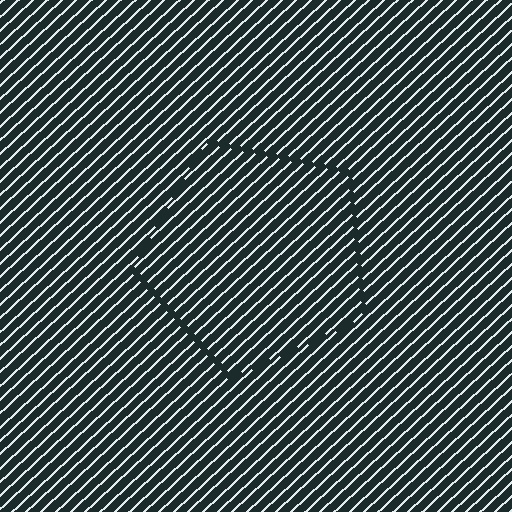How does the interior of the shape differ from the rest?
The interior of the shape contains the same grating, shifted by half a period — the contour is defined by the phase discontinuity where line-ends from the inner and outer gratings abut.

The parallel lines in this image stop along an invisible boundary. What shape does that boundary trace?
An illusory pentagon. The interior of the shape contains the same grating, shifted by half a period — the contour is defined by the phase discontinuity where line-ends from the inner and outer gratings abut.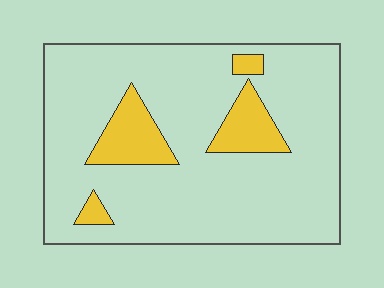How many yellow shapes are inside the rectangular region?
4.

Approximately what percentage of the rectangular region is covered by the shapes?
Approximately 15%.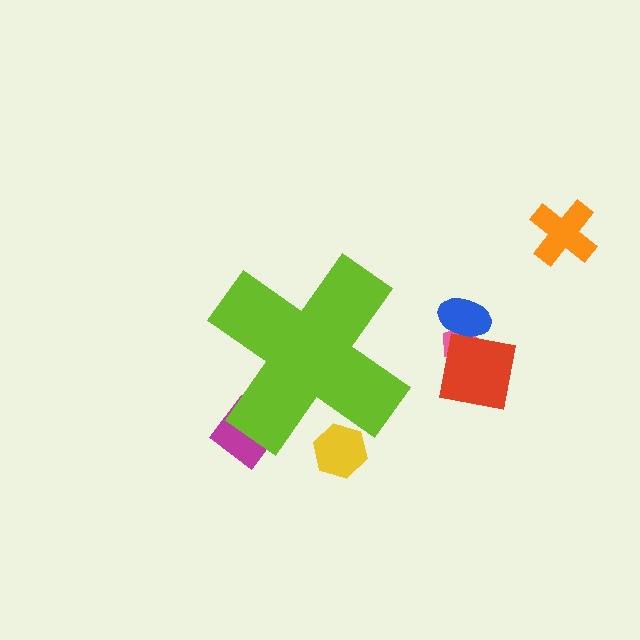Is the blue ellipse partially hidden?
No, the blue ellipse is fully visible.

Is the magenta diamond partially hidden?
Yes, the magenta diamond is partially hidden behind the lime cross.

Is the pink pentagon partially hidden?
No, the pink pentagon is fully visible.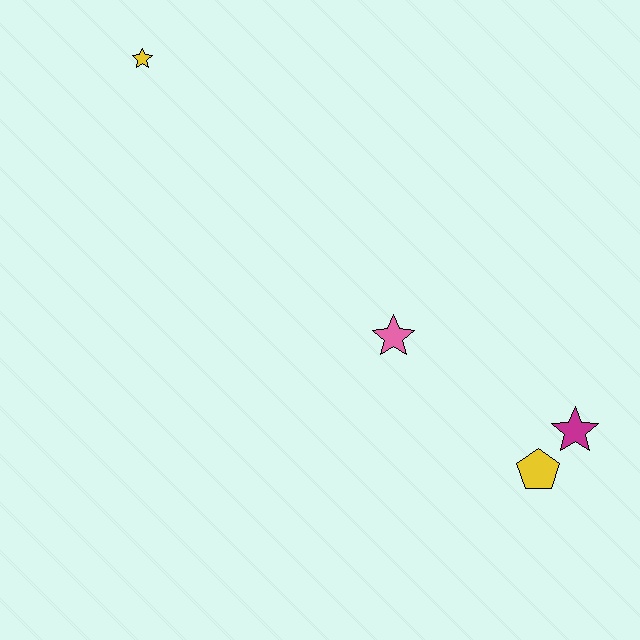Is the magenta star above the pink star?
No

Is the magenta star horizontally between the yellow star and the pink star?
No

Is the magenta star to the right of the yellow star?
Yes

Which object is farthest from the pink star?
The yellow star is farthest from the pink star.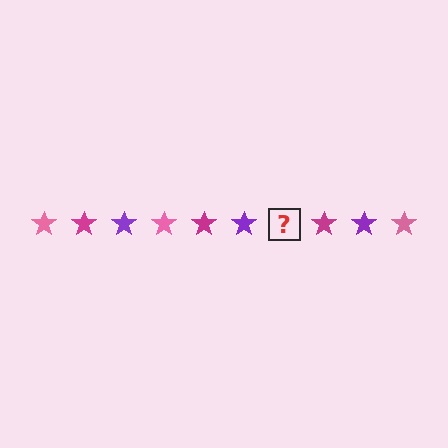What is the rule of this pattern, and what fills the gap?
The rule is that the pattern cycles through pink, magenta, purple stars. The gap should be filled with a pink star.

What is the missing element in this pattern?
The missing element is a pink star.